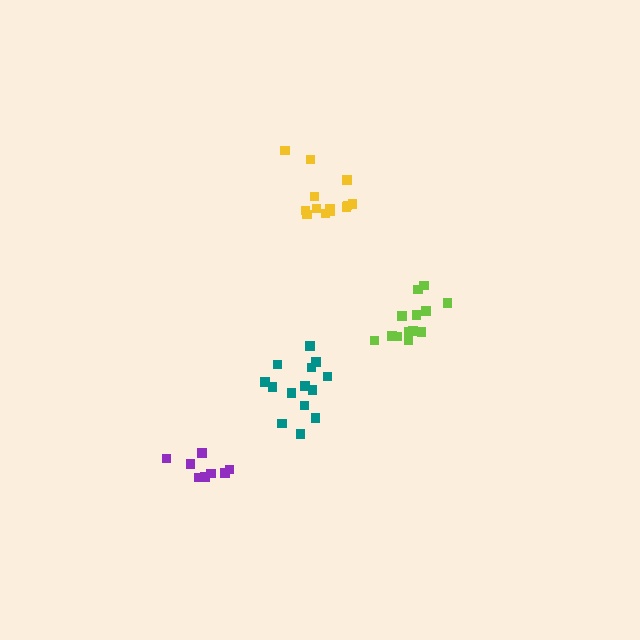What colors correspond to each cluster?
The clusters are colored: teal, purple, lime, yellow.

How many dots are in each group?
Group 1: 14 dots, Group 2: 8 dots, Group 3: 13 dots, Group 4: 13 dots (48 total).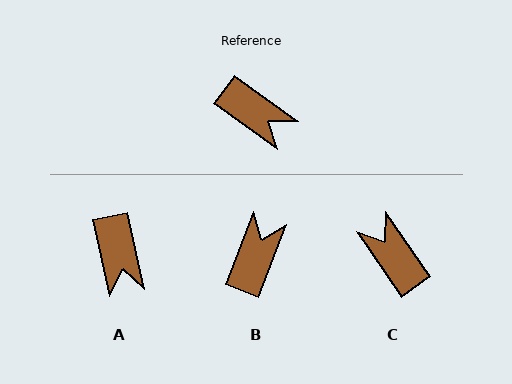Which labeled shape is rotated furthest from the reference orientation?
C, about 160 degrees away.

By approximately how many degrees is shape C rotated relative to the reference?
Approximately 160 degrees counter-clockwise.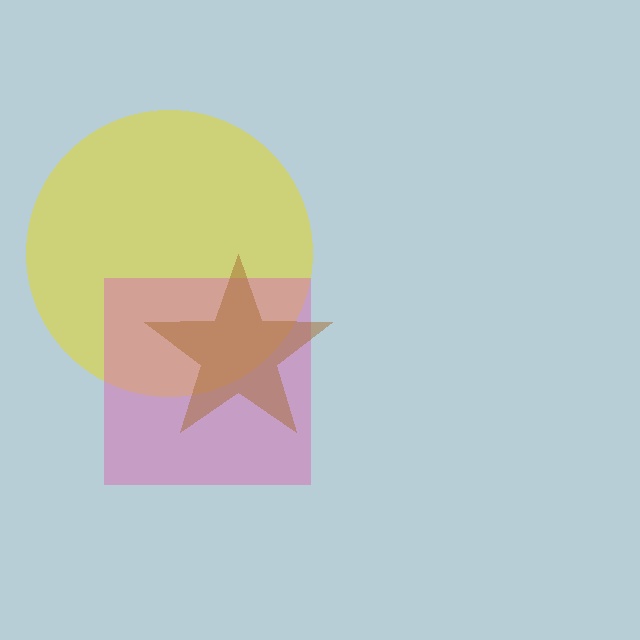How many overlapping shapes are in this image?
There are 3 overlapping shapes in the image.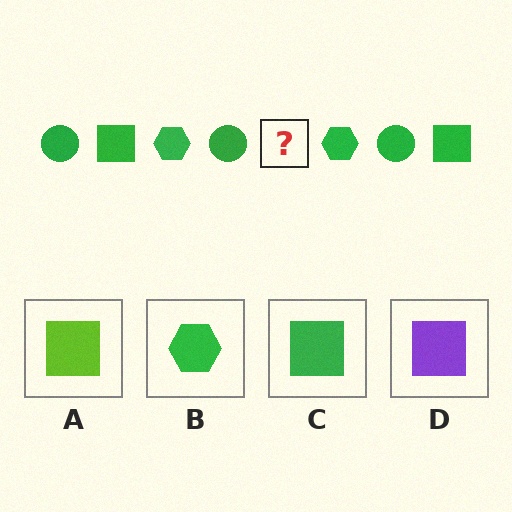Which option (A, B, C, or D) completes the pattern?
C.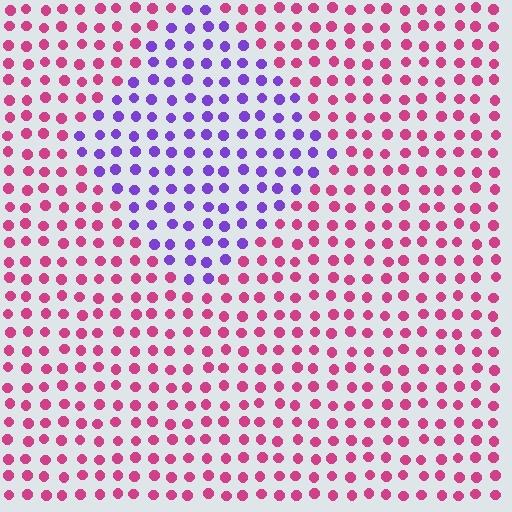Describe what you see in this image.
The image is filled with small magenta elements in a uniform arrangement. A diamond-shaped region is visible where the elements are tinted to a slightly different hue, forming a subtle color boundary.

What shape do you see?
I see a diamond.